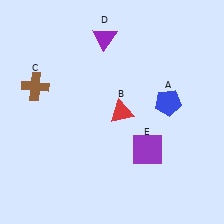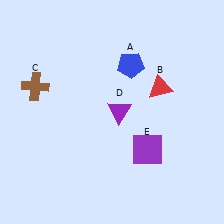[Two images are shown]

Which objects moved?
The objects that moved are: the blue pentagon (A), the red triangle (B), the purple triangle (D).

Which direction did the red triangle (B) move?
The red triangle (B) moved right.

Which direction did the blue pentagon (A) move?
The blue pentagon (A) moved up.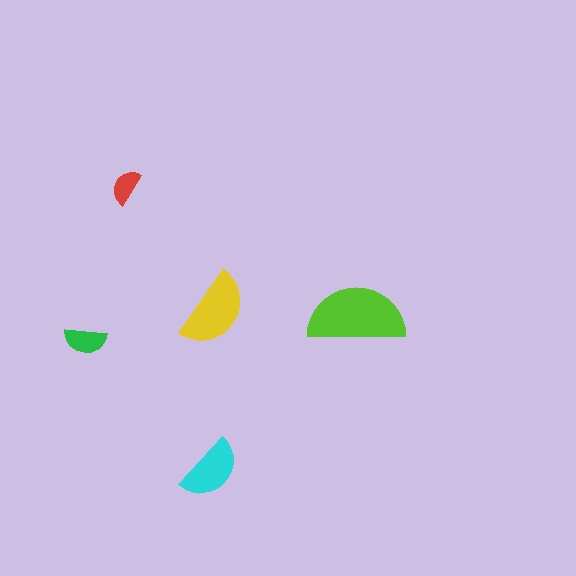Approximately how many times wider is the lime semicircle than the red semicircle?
About 2.5 times wider.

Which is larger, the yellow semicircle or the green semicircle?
The yellow one.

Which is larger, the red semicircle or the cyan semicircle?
The cyan one.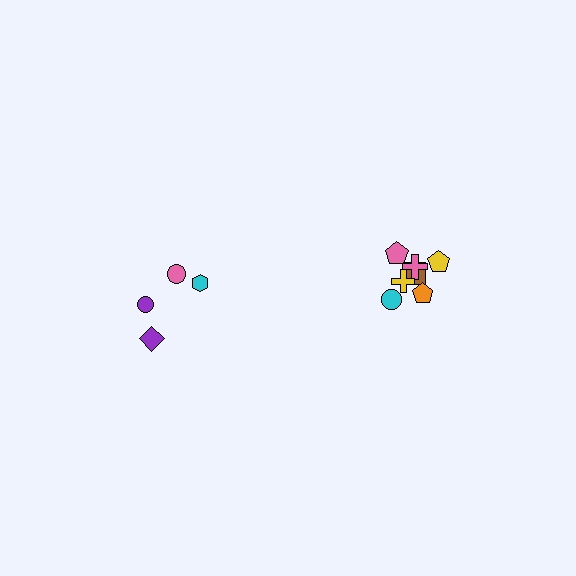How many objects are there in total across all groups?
There are 11 objects.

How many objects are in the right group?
There are 7 objects.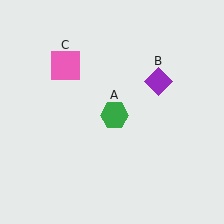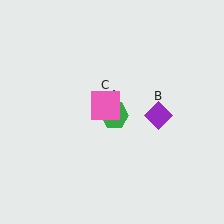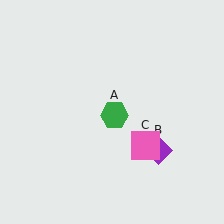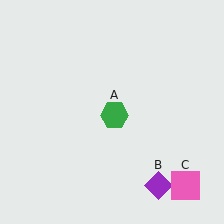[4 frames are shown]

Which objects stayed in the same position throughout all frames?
Green hexagon (object A) remained stationary.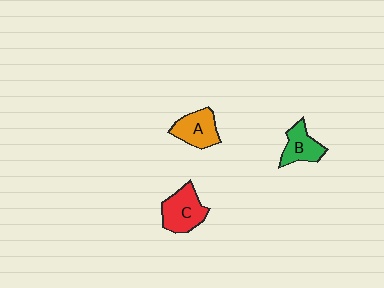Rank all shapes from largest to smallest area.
From largest to smallest: C (red), A (orange), B (green).